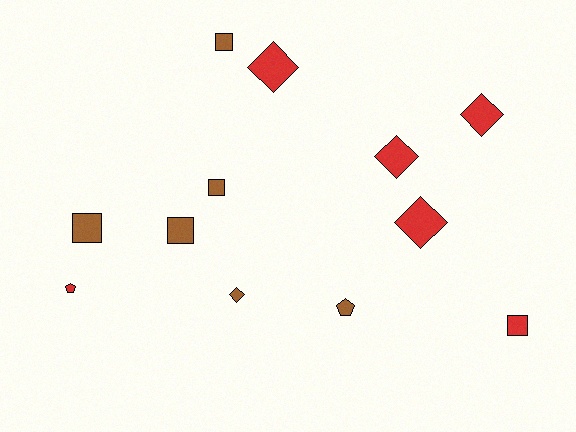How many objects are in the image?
There are 12 objects.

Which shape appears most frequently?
Square, with 5 objects.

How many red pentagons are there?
There is 1 red pentagon.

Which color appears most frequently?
Brown, with 6 objects.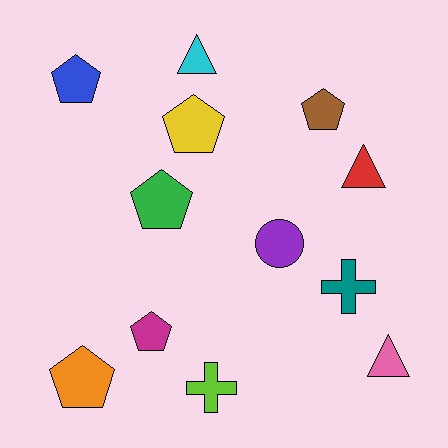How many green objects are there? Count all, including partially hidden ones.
There is 1 green object.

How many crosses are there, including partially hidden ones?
There are 2 crosses.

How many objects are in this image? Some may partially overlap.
There are 12 objects.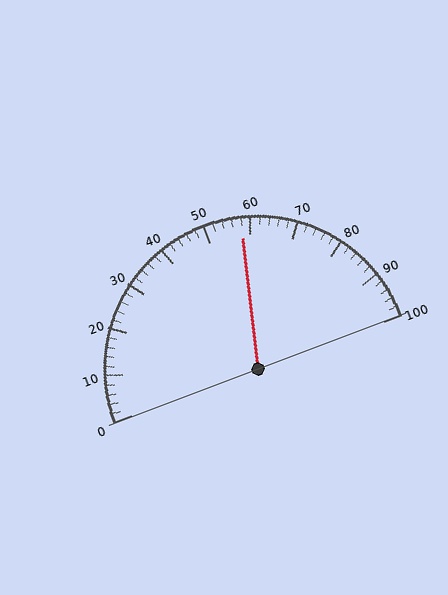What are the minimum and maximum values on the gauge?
The gauge ranges from 0 to 100.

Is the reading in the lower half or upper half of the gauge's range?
The reading is in the upper half of the range (0 to 100).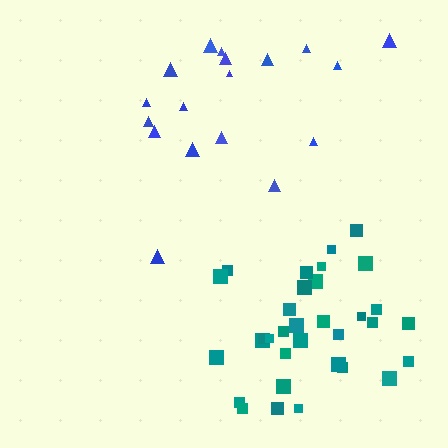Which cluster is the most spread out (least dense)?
Blue.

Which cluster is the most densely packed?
Teal.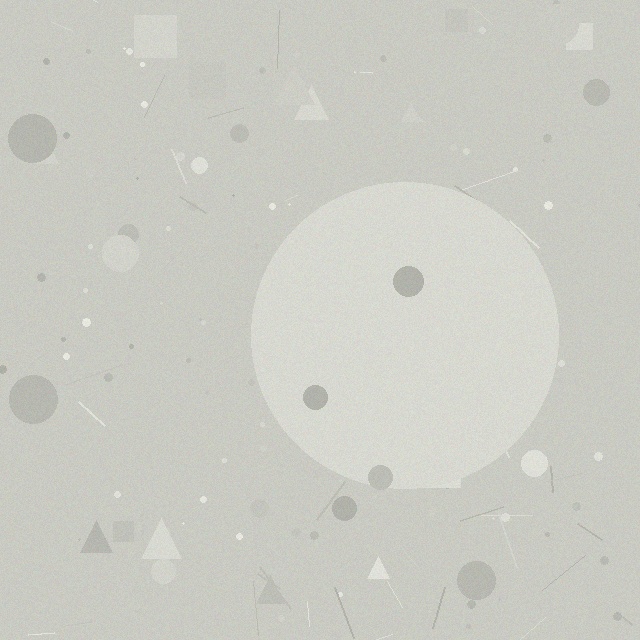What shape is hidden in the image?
A circle is hidden in the image.